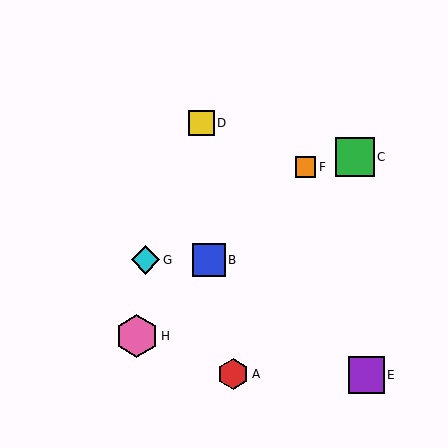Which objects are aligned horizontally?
Objects B, G are aligned horizontally.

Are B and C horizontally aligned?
No, B is at y≈260 and C is at y≈157.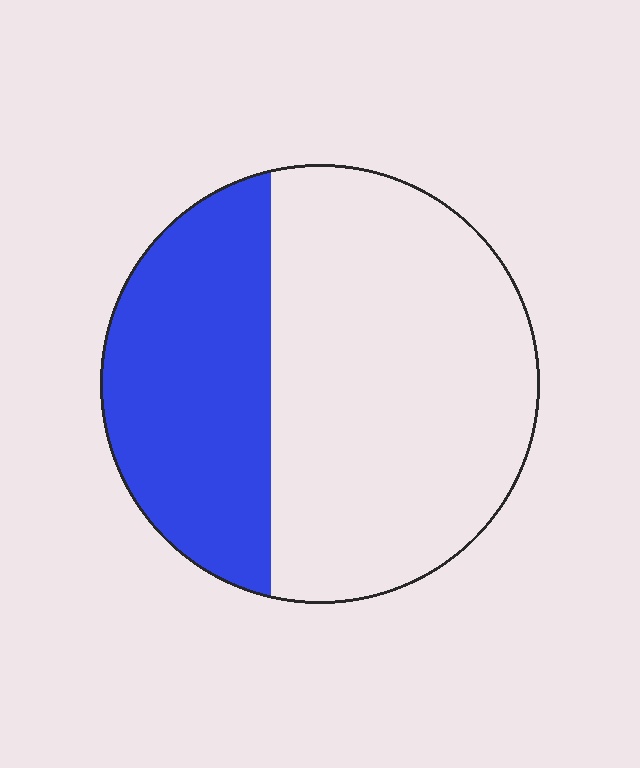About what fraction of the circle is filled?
About three eighths (3/8).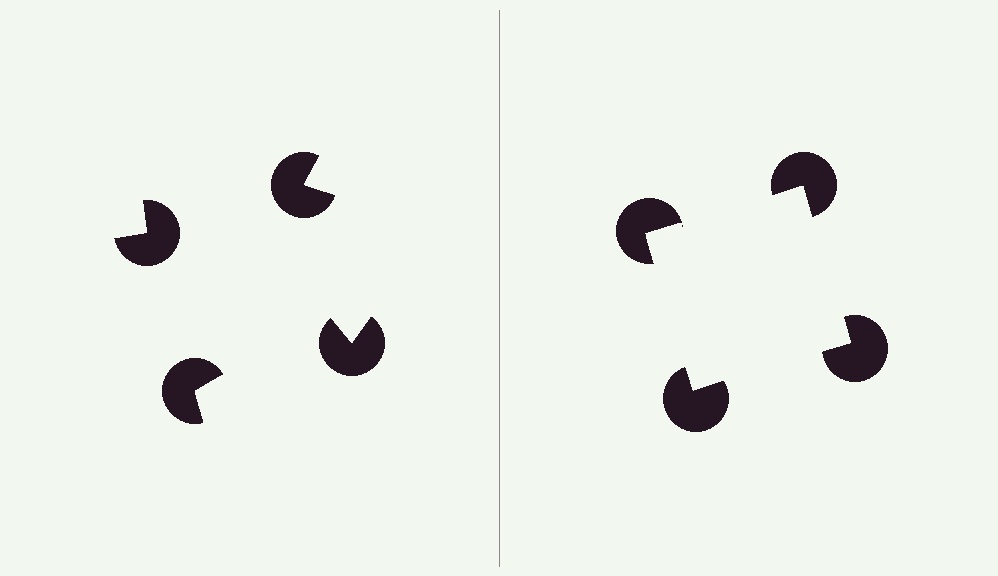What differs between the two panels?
The pac-man discs are positioned identically on both sides; only the wedge orientations differ. On the right they align to a square; on the left they are misaligned.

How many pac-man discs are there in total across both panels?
8 — 4 on each side.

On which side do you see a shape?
An illusory square appears on the right side. On the left side the wedge cuts are rotated, so no coherent shape forms.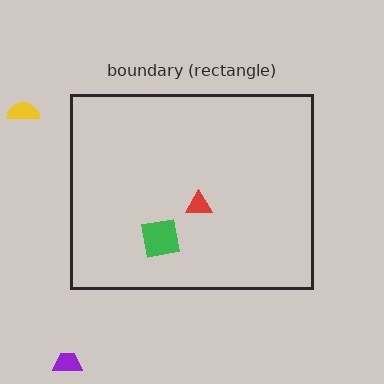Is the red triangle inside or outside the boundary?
Inside.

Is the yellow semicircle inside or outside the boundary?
Outside.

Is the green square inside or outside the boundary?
Inside.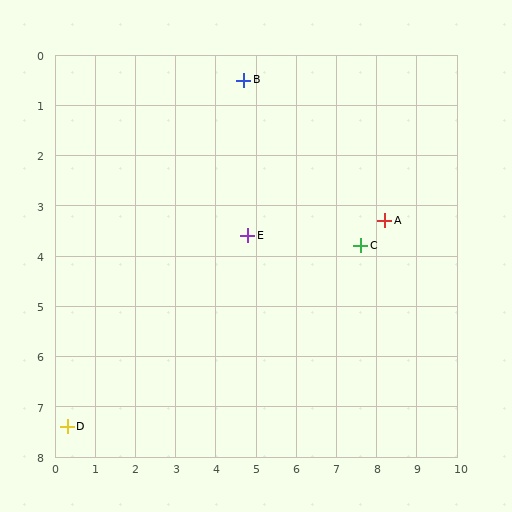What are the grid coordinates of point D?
Point D is at approximately (0.3, 7.4).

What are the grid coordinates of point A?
Point A is at approximately (8.2, 3.3).